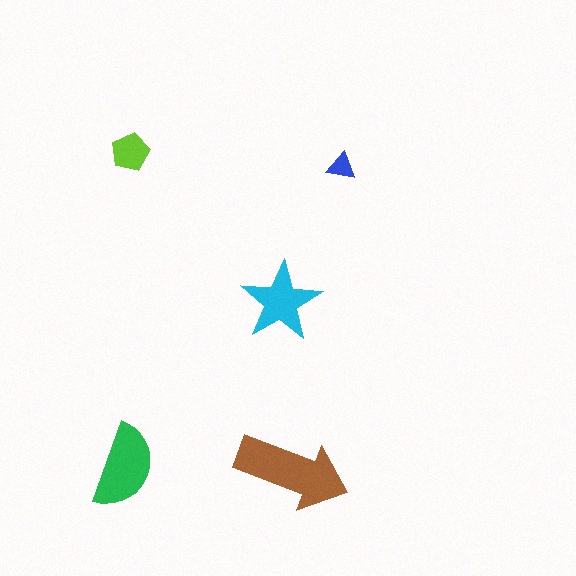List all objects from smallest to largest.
The blue triangle, the lime pentagon, the cyan star, the green semicircle, the brown arrow.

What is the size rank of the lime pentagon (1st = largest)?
4th.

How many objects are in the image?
There are 5 objects in the image.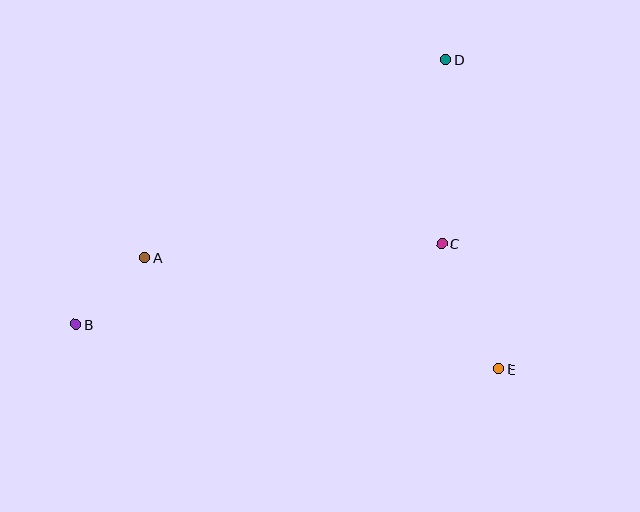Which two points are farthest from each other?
Points B and D are farthest from each other.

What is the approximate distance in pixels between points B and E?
The distance between B and E is approximately 425 pixels.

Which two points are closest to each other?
Points A and B are closest to each other.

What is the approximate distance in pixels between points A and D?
The distance between A and D is approximately 360 pixels.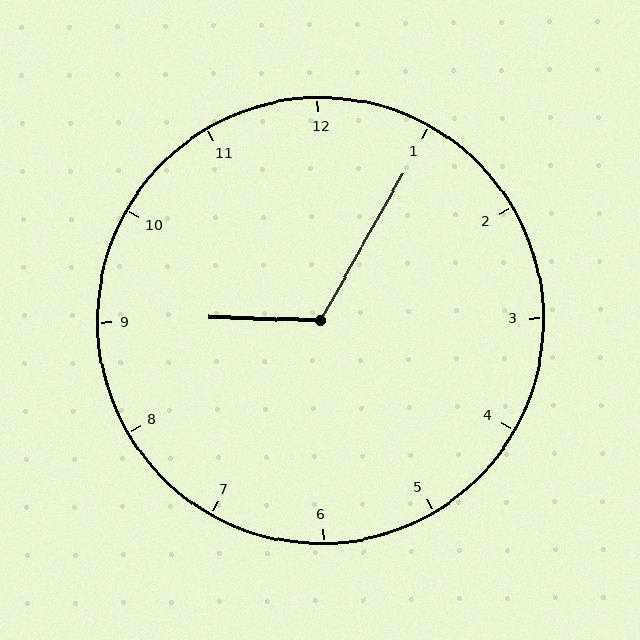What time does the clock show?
9:05.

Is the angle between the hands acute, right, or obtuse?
It is obtuse.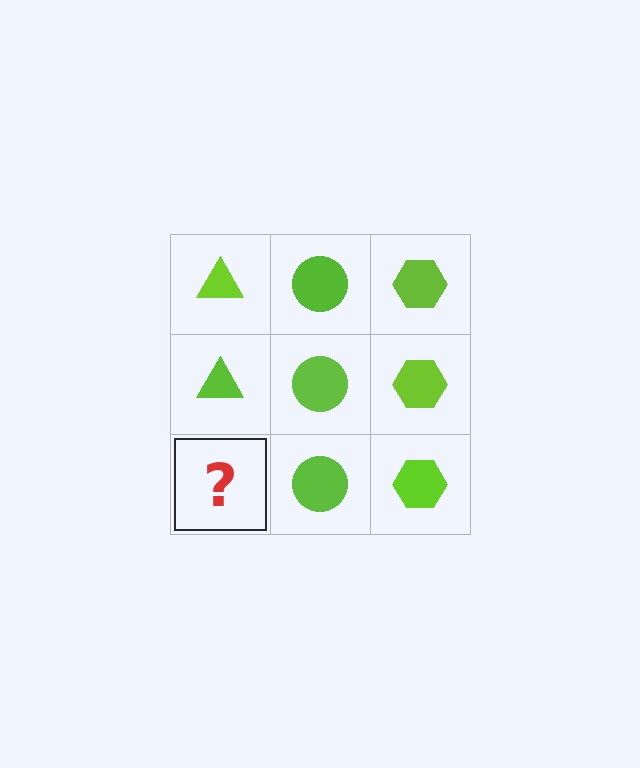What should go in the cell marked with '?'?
The missing cell should contain a lime triangle.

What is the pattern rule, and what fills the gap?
The rule is that each column has a consistent shape. The gap should be filled with a lime triangle.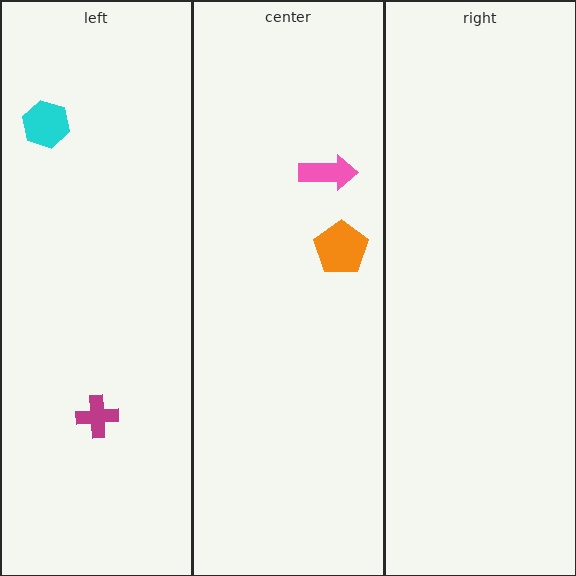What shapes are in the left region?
The cyan hexagon, the magenta cross.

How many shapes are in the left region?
2.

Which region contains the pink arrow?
The center region.